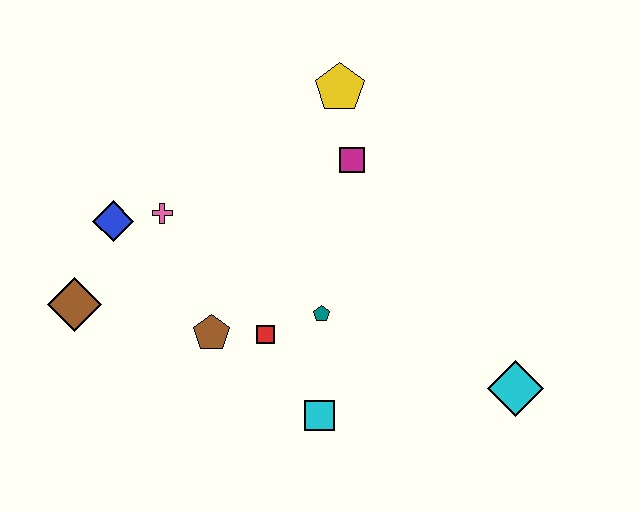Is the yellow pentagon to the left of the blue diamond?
No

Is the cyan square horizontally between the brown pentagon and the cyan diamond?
Yes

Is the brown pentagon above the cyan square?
Yes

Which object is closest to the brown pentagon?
The red square is closest to the brown pentagon.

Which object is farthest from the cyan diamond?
The brown diamond is farthest from the cyan diamond.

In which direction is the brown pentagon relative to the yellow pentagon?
The brown pentagon is below the yellow pentagon.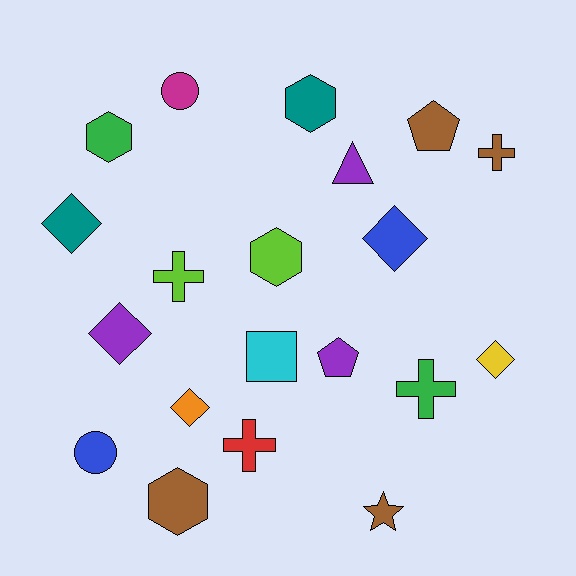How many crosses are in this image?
There are 4 crosses.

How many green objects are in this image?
There are 2 green objects.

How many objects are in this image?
There are 20 objects.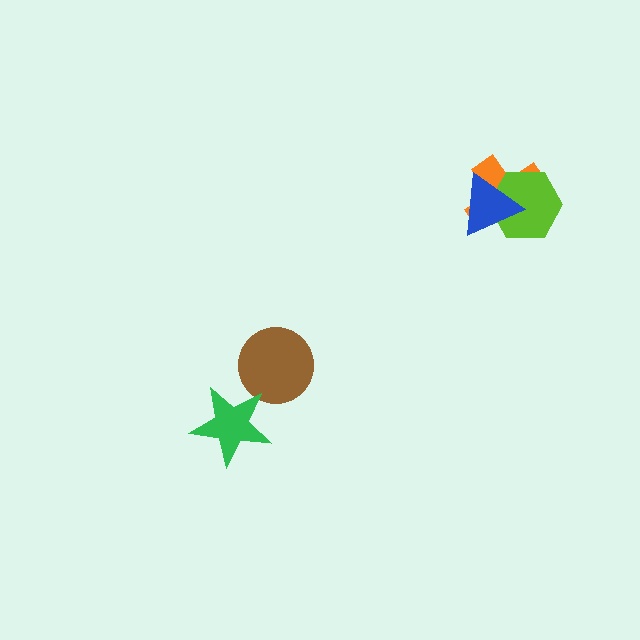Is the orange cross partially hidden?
Yes, it is partially covered by another shape.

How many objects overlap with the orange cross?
2 objects overlap with the orange cross.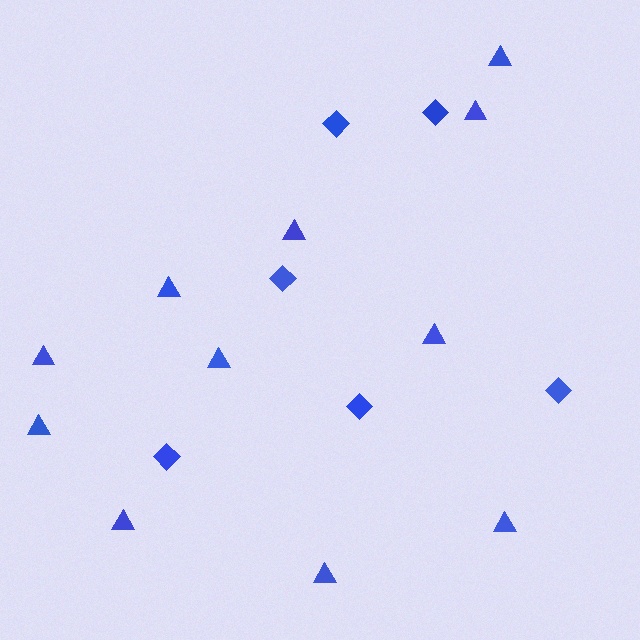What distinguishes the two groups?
There are 2 groups: one group of triangles (11) and one group of diamonds (6).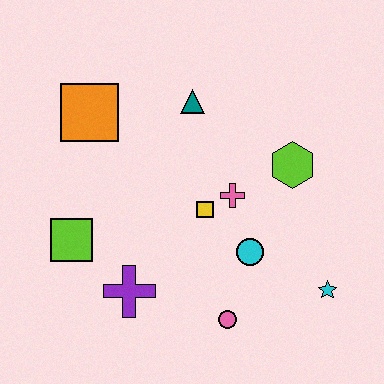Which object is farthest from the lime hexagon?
The lime square is farthest from the lime hexagon.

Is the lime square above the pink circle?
Yes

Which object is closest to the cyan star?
The cyan circle is closest to the cyan star.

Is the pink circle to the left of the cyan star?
Yes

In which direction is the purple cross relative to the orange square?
The purple cross is below the orange square.